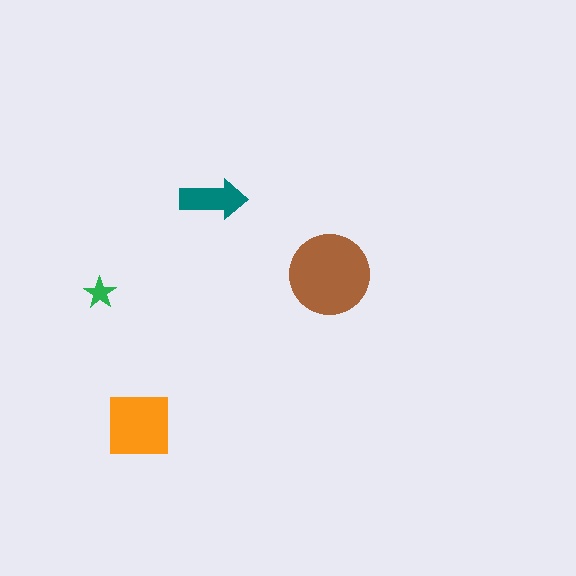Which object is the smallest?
The green star.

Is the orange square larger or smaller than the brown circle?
Smaller.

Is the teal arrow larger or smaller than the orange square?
Smaller.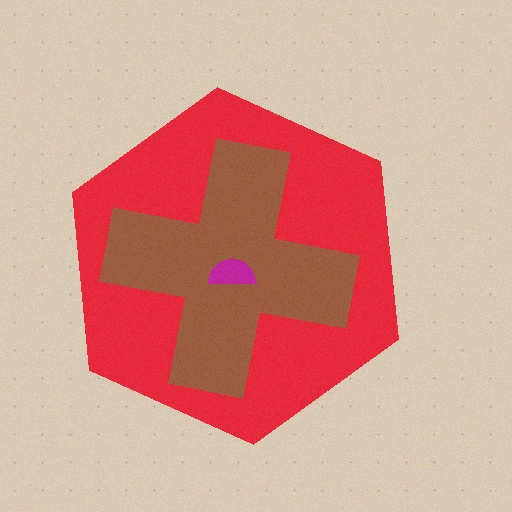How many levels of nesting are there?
3.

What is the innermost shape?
The magenta semicircle.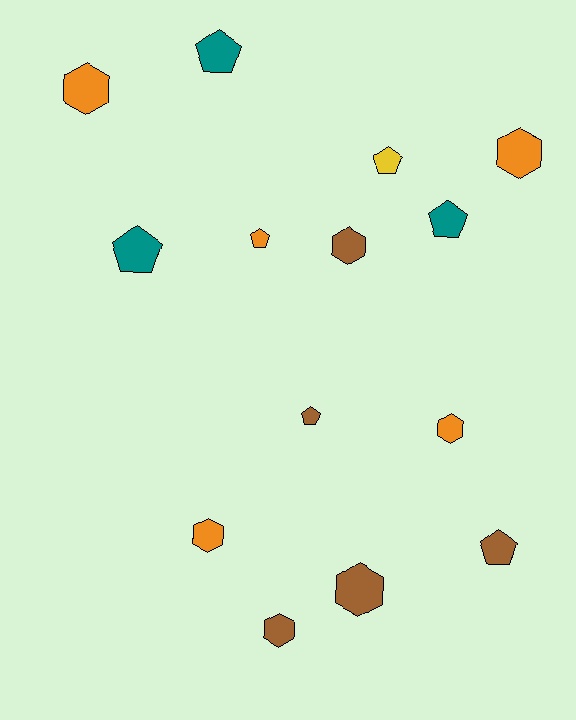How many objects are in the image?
There are 14 objects.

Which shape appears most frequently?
Hexagon, with 7 objects.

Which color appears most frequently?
Orange, with 5 objects.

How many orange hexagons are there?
There are 4 orange hexagons.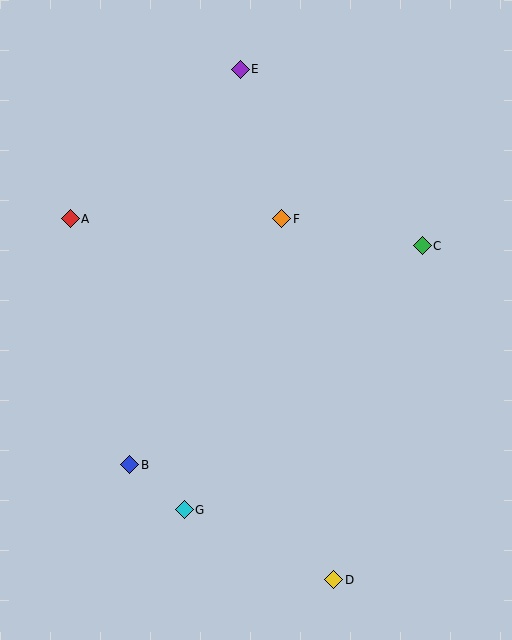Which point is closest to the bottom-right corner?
Point D is closest to the bottom-right corner.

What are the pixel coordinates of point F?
Point F is at (282, 219).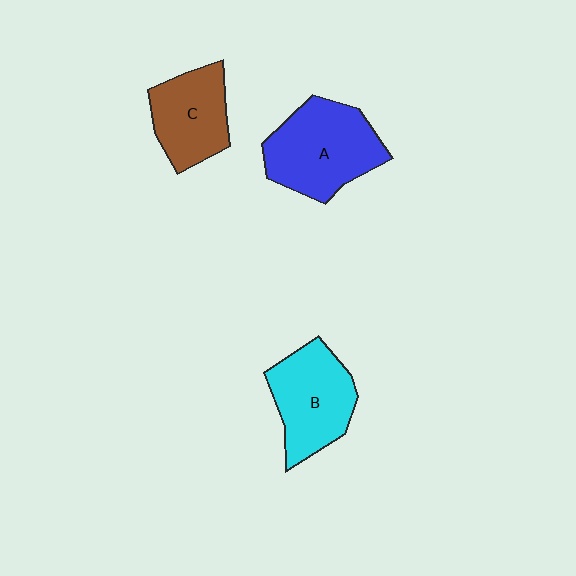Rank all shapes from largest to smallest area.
From largest to smallest: A (blue), B (cyan), C (brown).